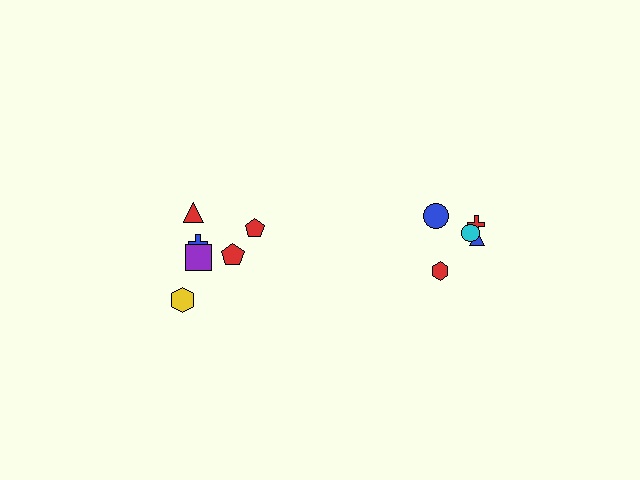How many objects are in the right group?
There are 5 objects.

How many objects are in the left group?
There are 7 objects.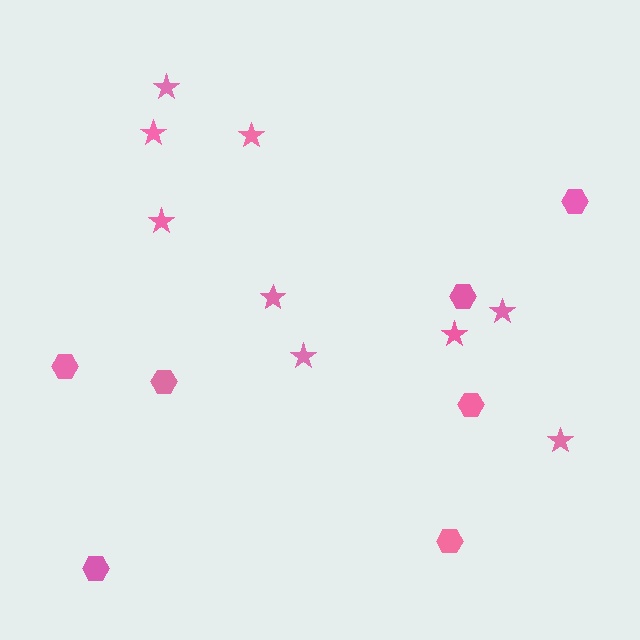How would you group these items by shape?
There are 2 groups: one group of stars (9) and one group of hexagons (7).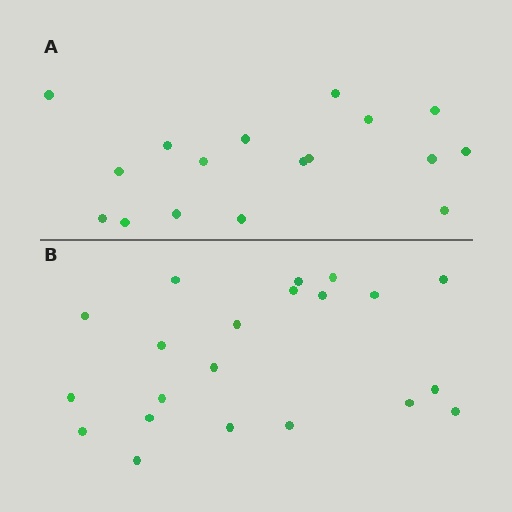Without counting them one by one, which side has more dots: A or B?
Region B (the bottom region) has more dots.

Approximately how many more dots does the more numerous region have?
Region B has about 4 more dots than region A.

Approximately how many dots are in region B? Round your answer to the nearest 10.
About 20 dots. (The exact count is 21, which rounds to 20.)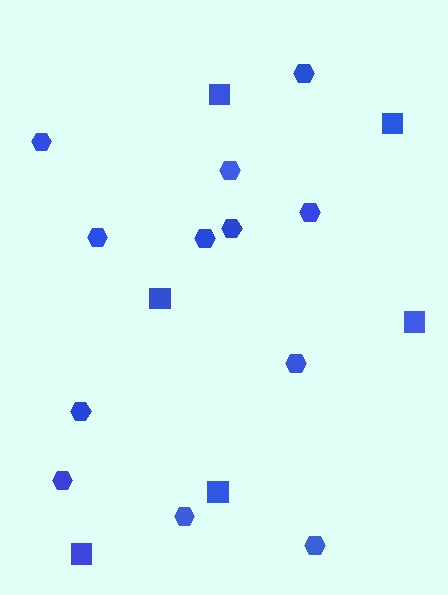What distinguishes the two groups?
There are 2 groups: one group of hexagons (12) and one group of squares (6).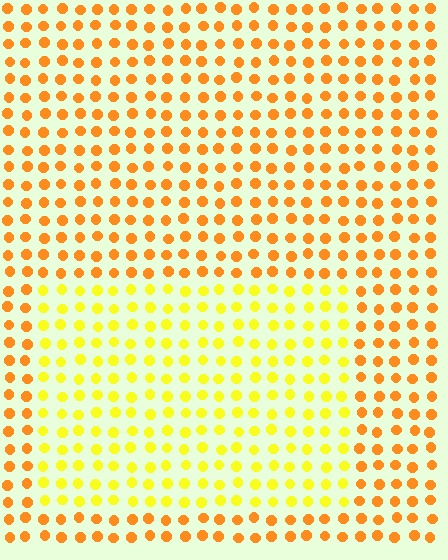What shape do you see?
I see a rectangle.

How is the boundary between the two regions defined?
The boundary is defined purely by a slight shift in hue (about 32 degrees). Spacing, size, and orientation are identical on both sides.